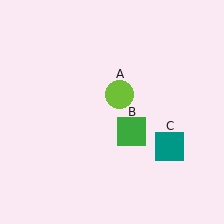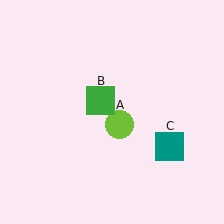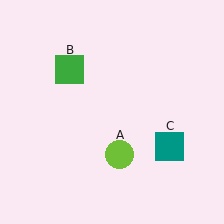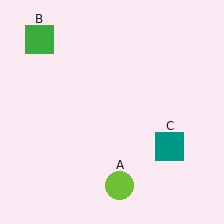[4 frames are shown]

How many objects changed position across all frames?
2 objects changed position: lime circle (object A), green square (object B).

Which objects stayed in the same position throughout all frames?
Teal square (object C) remained stationary.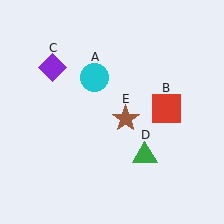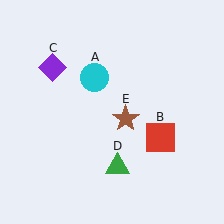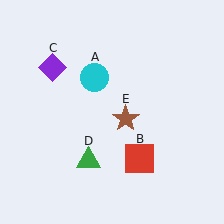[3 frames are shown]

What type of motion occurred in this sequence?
The red square (object B), green triangle (object D) rotated clockwise around the center of the scene.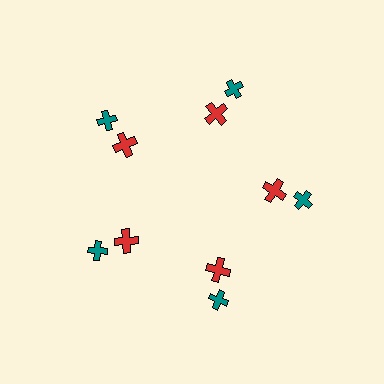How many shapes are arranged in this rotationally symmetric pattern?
There are 10 shapes, arranged in 5 groups of 2.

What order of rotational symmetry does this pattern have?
This pattern has 5-fold rotational symmetry.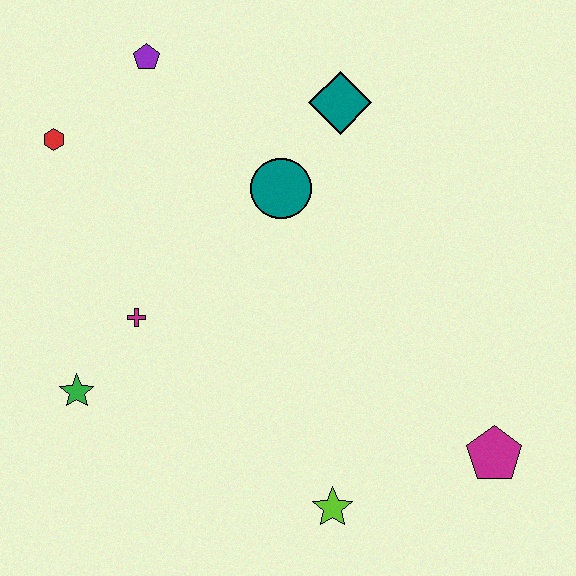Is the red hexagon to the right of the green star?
No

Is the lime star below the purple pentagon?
Yes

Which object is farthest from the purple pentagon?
The magenta pentagon is farthest from the purple pentagon.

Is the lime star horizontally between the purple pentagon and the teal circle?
No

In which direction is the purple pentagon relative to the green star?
The purple pentagon is above the green star.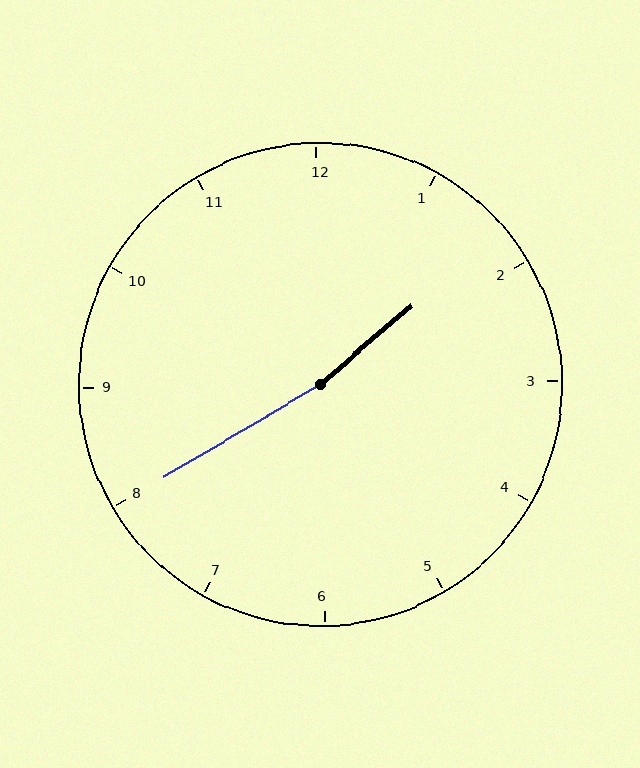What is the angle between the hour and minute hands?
Approximately 170 degrees.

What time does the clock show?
1:40.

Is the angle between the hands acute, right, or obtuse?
It is obtuse.